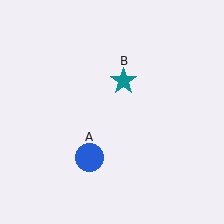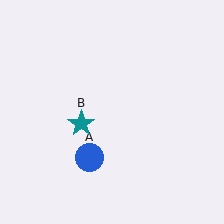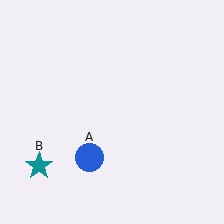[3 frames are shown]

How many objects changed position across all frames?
1 object changed position: teal star (object B).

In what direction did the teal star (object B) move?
The teal star (object B) moved down and to the left.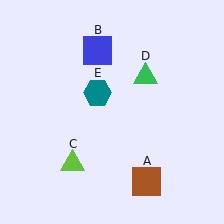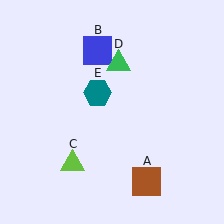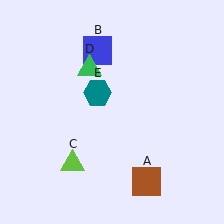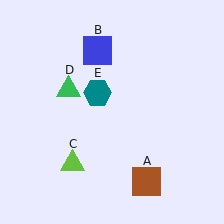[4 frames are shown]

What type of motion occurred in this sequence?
The green triangle (object D) rotated counterclockwise around the center of the scene.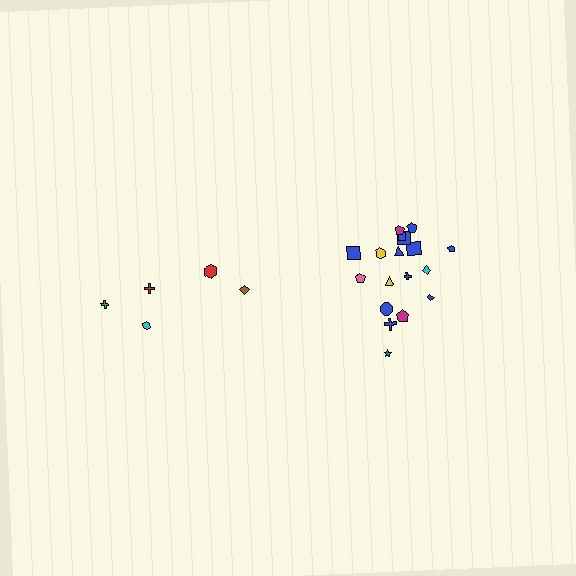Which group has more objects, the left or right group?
The right group.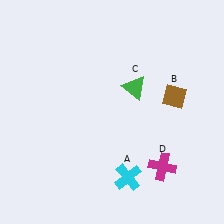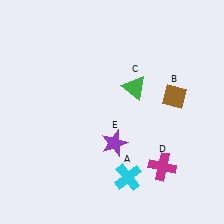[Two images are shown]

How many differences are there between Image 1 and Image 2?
There is 1 difference between the two images.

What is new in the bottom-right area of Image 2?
A purple star (E) was added in the bottom-right area of Image 2.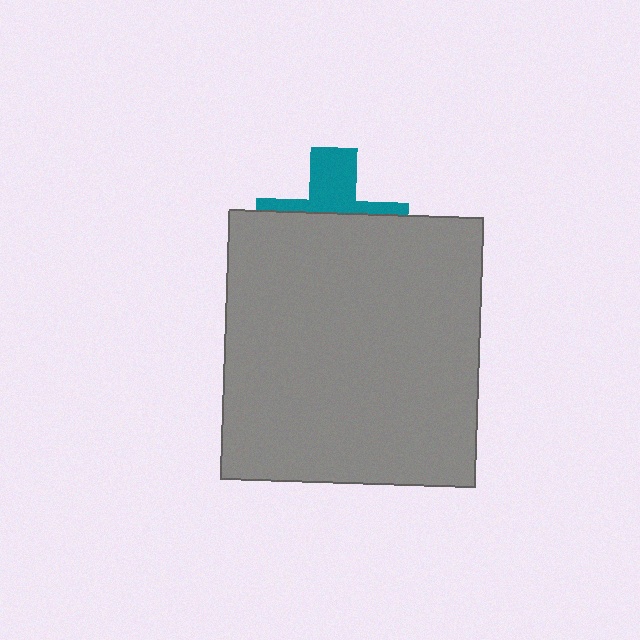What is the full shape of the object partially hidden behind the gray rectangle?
The partially hidden object is a teal cross.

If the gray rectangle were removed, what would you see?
You would see the complete teal cross.